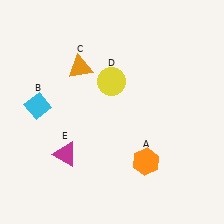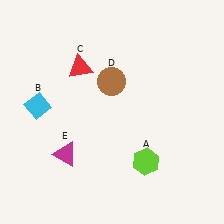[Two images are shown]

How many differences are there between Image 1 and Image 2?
There are 3 differences between the two images.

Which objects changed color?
A changed from orange to lime. C changed from orange to red. D changed from yellow to brown.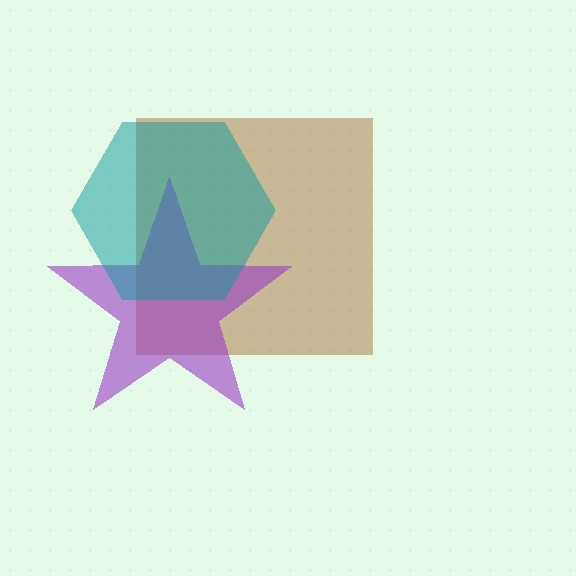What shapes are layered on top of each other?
The layered shapes are: a brown square, a purple star, a teal hexagon.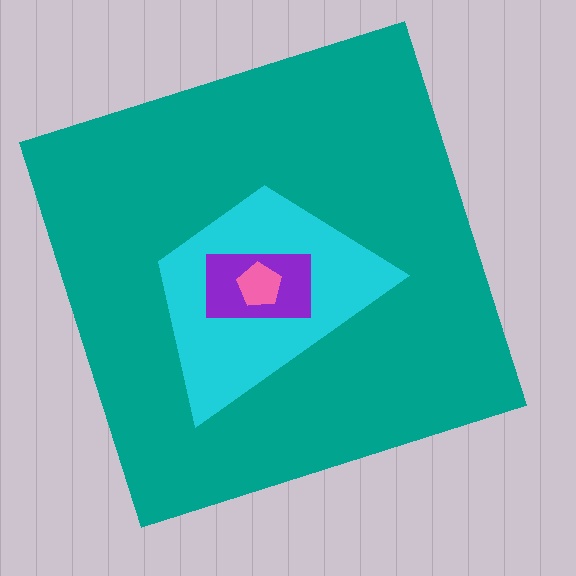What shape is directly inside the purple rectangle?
The pink pentagon.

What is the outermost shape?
The teal square.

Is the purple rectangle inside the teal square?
Yes.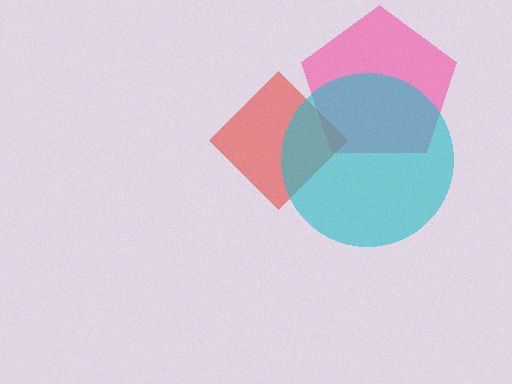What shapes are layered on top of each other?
The layered shapes are: a pink pentagon, a red diamond, a cyan circle.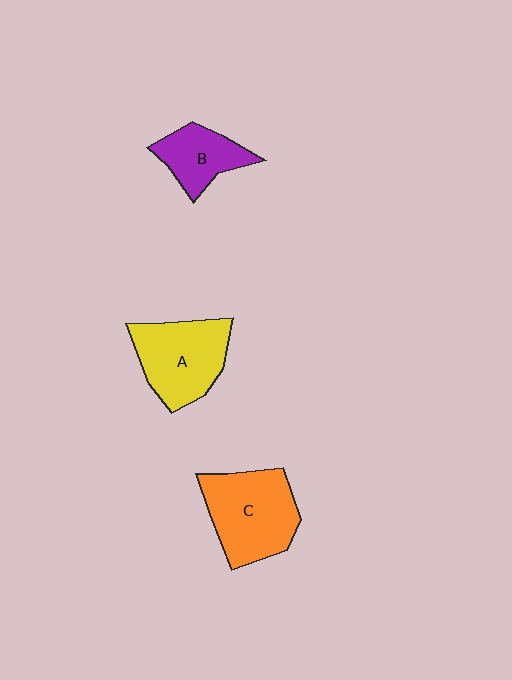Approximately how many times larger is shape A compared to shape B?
Approximately 1.5 times.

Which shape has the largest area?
Shape C (orange).